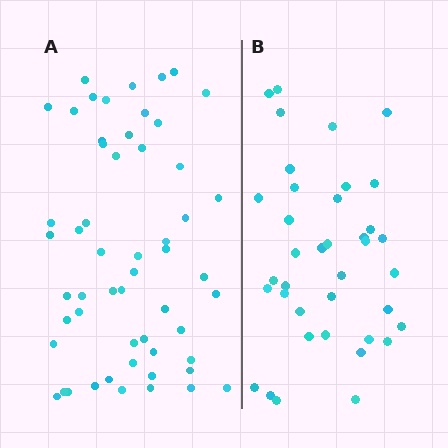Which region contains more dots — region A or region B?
Region A (the left region) has more dots.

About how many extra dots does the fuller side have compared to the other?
Region A has approximately 15 more dots than region B.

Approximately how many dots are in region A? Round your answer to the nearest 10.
About 60 dots. (The exact count is 55, which rounds to 60.)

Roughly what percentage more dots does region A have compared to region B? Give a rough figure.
About 45% more.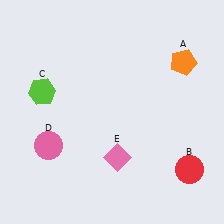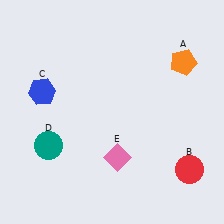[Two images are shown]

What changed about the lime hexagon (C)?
In Image 1, C is lime. In Image 2, it changed to blue.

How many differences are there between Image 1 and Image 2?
There are 2 differences between the two images.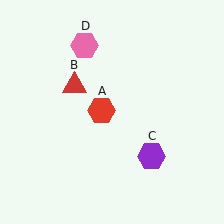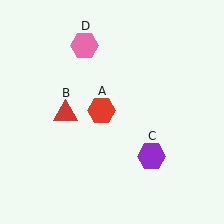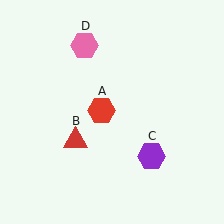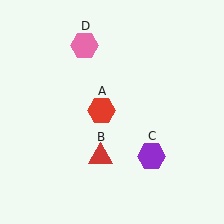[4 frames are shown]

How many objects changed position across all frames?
1 object changed position: red triangle (object B).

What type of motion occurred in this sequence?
The red triangle (object B) rotated counterclockwise around the center of the scene.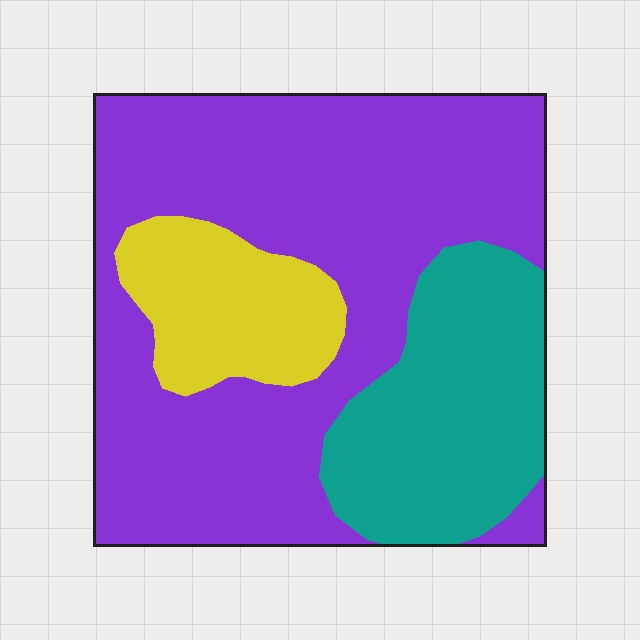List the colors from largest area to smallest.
From largest to smallest: purple, teal, yellow.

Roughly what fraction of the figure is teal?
Teal covers about 25% of the figure.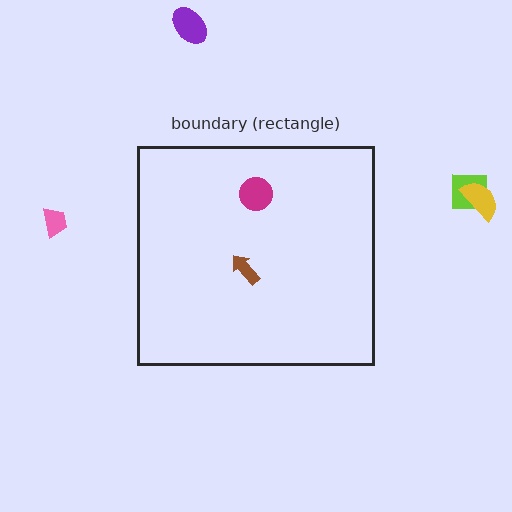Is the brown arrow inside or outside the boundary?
Inside.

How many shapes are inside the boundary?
2 inside, 4 outside.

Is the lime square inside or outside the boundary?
Outside.